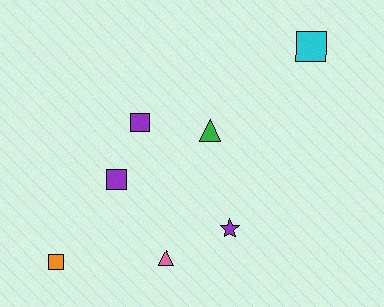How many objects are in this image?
There are 7 objects.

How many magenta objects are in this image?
There are no magenta objects.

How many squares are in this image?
There are 4 squares.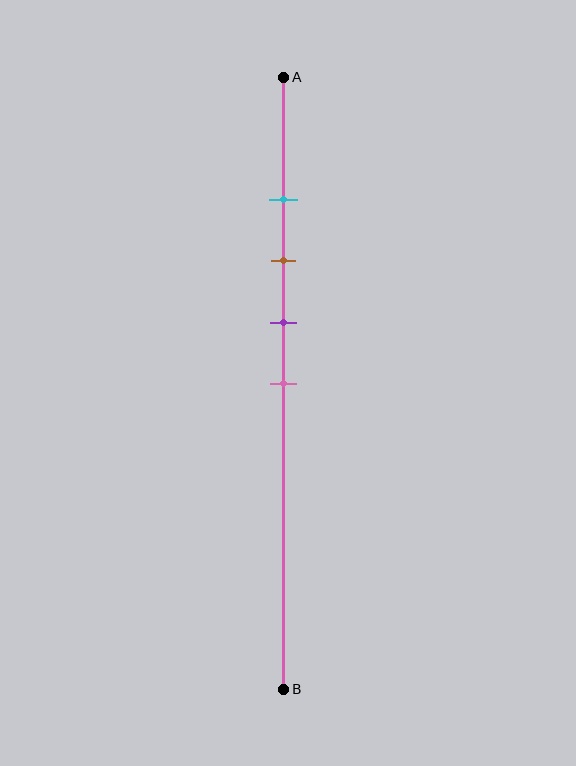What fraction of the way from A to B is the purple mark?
The purple mark is approximately 40% (0.4) of the way from A to B.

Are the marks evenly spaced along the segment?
Yes, the marks are approximately evenly spaced.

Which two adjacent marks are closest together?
The cyan and brown marks are the closest adjacent pair.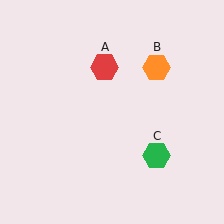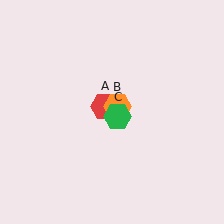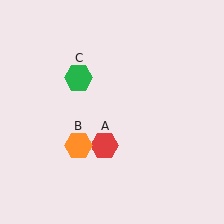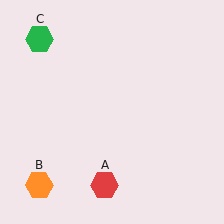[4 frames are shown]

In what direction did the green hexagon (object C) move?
The green hexagon (object C) moved up and to the left.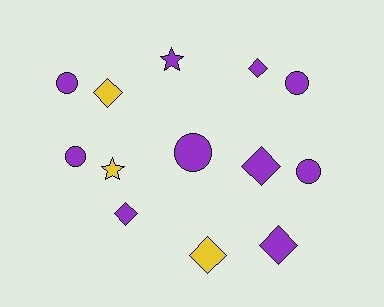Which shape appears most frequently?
Diamond, with 6 objects.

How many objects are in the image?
There are 13 objects.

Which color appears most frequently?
Purple, with 10 objects.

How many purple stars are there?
There is 1 purple star.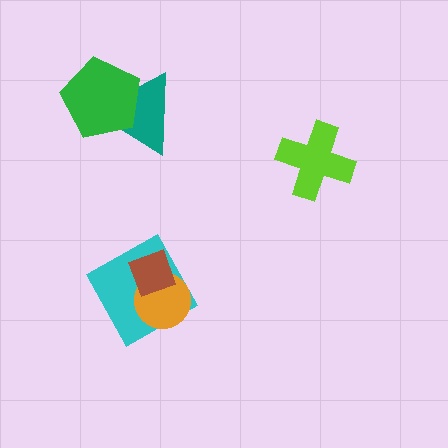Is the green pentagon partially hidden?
No, no other shape covers it.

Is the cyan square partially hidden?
Yes, it is partially covered by another shape.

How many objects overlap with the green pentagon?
1 object overlaps with the green pentagon.